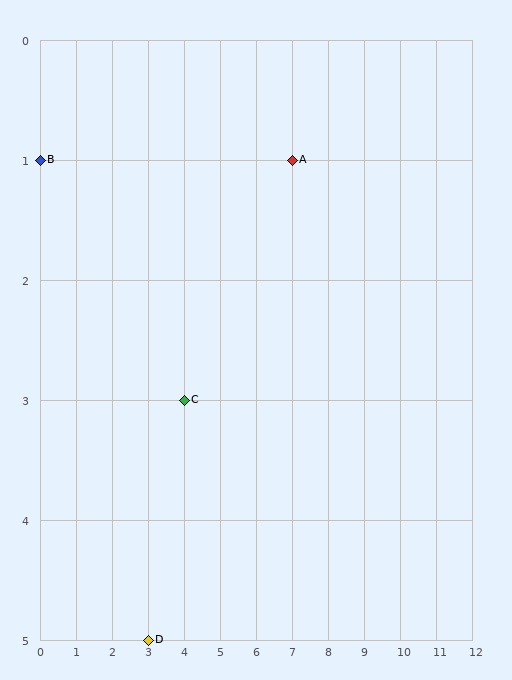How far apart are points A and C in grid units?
Points A and C are 3 columns and 2 rows apart (about 3.6 grid units diagonally).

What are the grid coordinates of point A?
Point A is at grid coordinates (7, 1).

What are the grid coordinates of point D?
Point D is at grid coordinates (3, 5).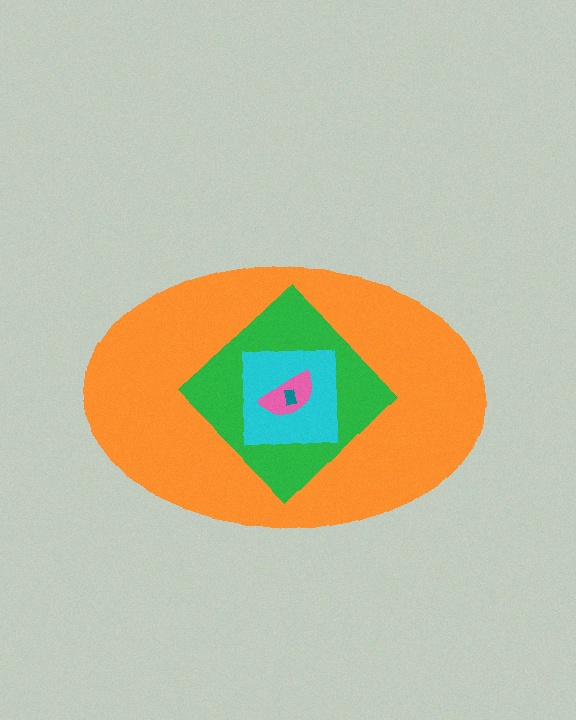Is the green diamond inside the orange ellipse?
Yes.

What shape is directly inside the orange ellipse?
The green diamond.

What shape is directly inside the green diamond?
The cyan square.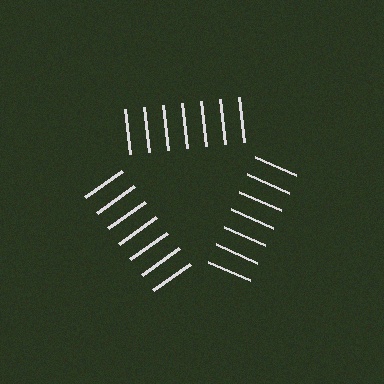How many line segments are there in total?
21 — 7 along each of the 3 edges.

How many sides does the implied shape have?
3 sides — the line-ends trace a triangle.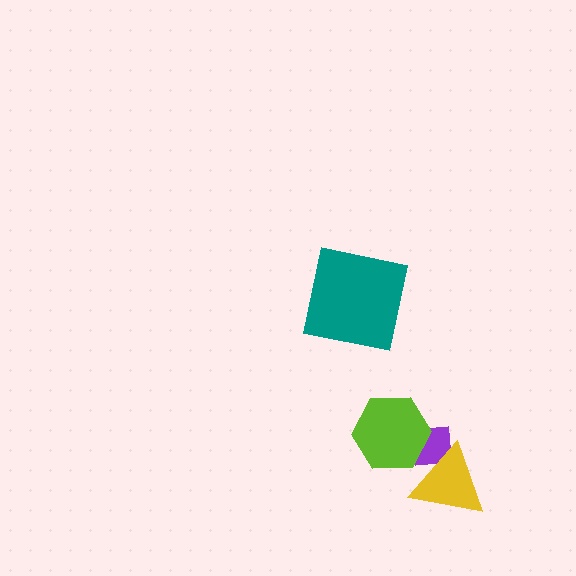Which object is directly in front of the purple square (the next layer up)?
The yellow triangle is directly in front of the purple square.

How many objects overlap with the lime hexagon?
1 object overlaps with the lime hexagon.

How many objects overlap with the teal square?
0 objects overlap with the teal square.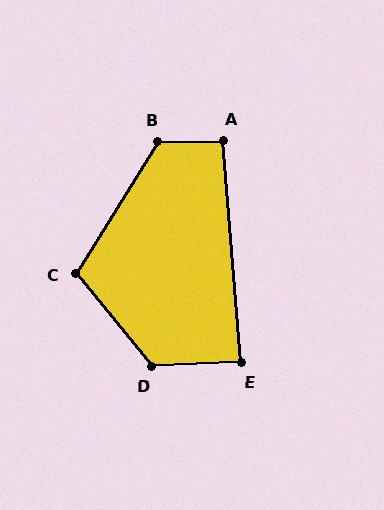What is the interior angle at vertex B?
Approximately 123 degrees (obtuse).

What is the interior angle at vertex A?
Approximately 94 degrees (approximately right).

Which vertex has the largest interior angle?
D, at approximately 127 degrees.